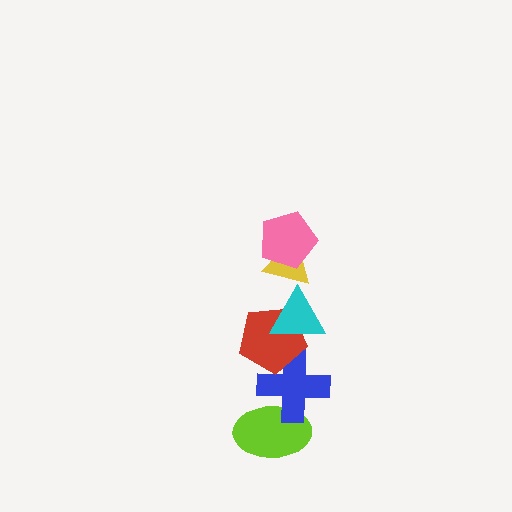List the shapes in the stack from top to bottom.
From top to bottom: the pink pentagon, the yellow triangle, the cyan triangle, the red pentagon, the blue cross, the lime ellipse.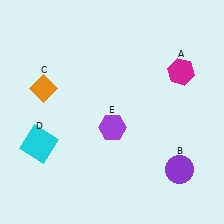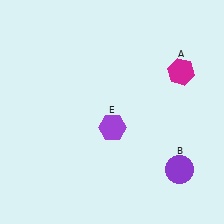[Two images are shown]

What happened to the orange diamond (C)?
The orange diamond (C) was removed in Image 2. It was in the top-left area of Image 1.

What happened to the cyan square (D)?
The cyan square (D) was removed in Image 2. It was in the bottom-left area of Image 1.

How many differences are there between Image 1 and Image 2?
There are 2 differences between the two images.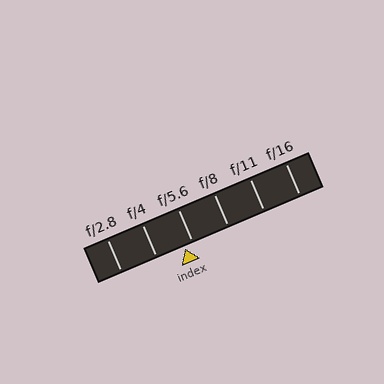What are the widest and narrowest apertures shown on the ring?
The widest aperture shown is f/2.8 and the narrowest is f/16.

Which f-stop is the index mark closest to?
The index mark is closest to f/5.6.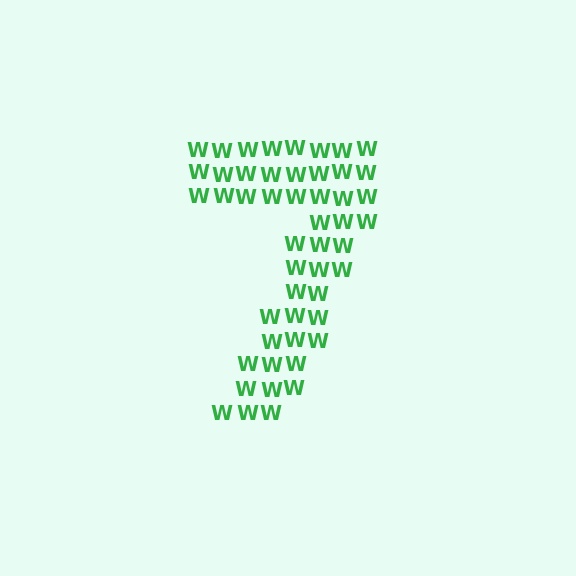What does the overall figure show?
The overall figure shows the digit 7.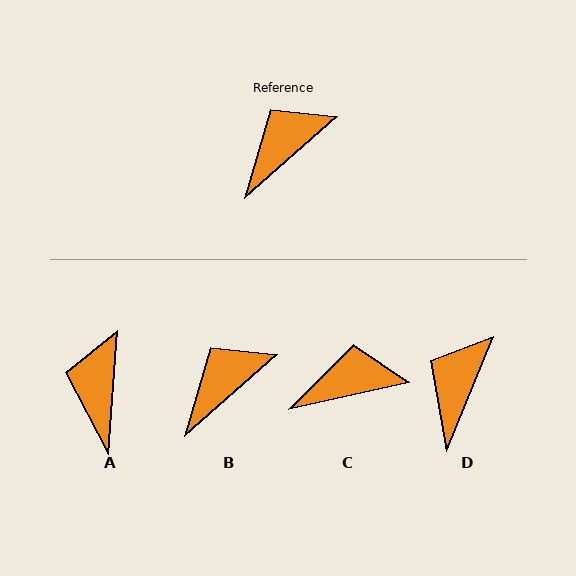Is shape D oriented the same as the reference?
No, it is off by about 27 degrees.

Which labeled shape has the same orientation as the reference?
B.